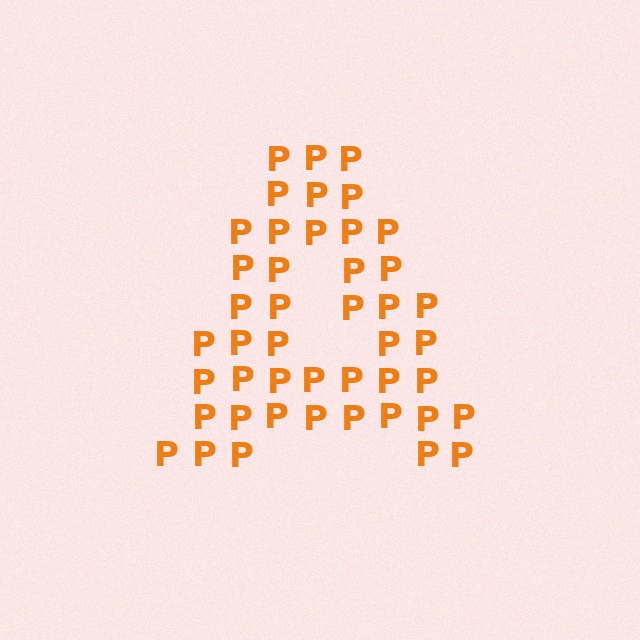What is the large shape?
The large shape is the letter A.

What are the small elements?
The small elements are letter P's.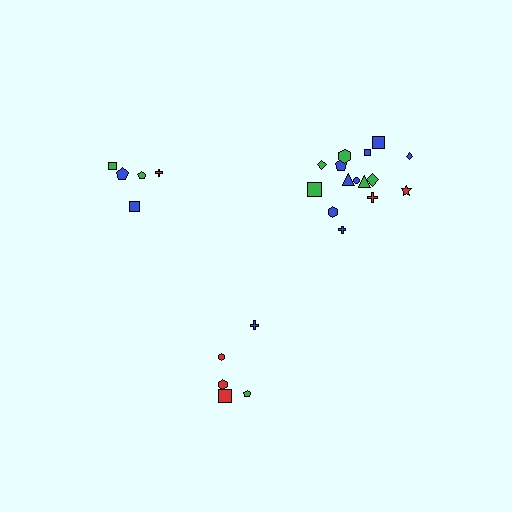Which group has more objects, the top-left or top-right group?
The top-right group.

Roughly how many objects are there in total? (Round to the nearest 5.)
Roughly 25 objects in total.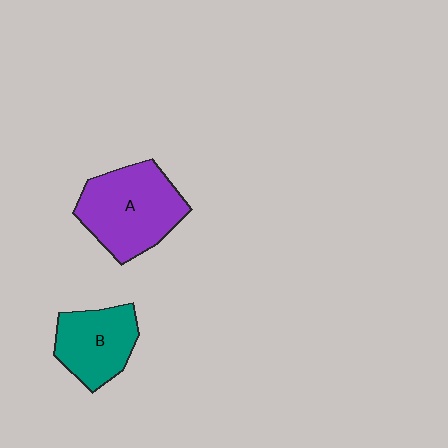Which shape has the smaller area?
Shape B (teal).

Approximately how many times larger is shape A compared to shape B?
Approximately 1.4 times.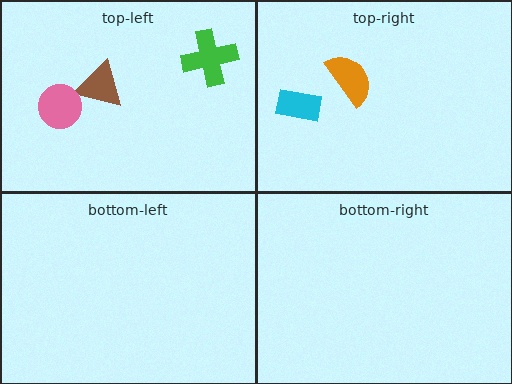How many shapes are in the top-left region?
3.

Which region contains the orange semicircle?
The top-right region.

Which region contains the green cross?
The top-left region.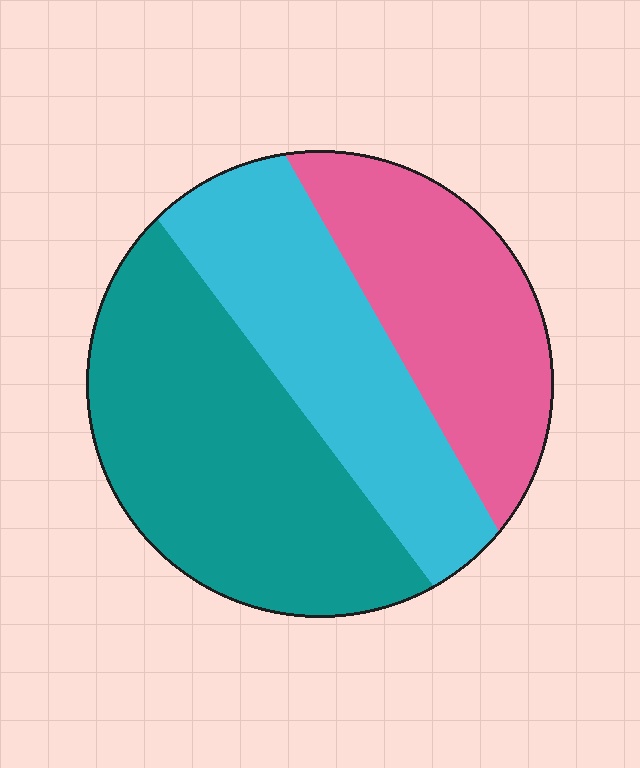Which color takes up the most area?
Teal, at roughly 40%.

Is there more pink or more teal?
Teal.